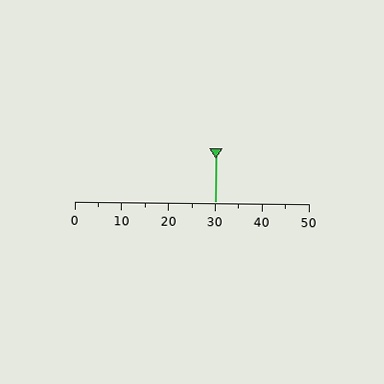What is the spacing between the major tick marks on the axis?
The major ticks are spaced 10 apart.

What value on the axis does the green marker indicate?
The marker indicates approximately 30.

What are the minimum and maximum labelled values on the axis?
The axis runs from 0 to 50.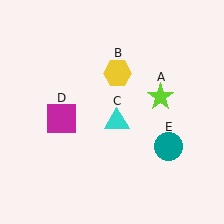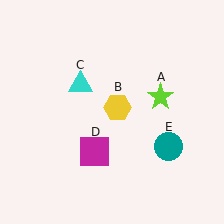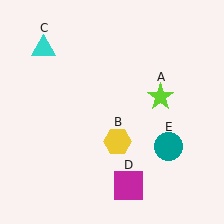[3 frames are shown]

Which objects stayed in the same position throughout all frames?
Lime star (object A) and teal circle (object E) remained stationary.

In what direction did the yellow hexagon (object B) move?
The yellow hexagon (object B) moved down.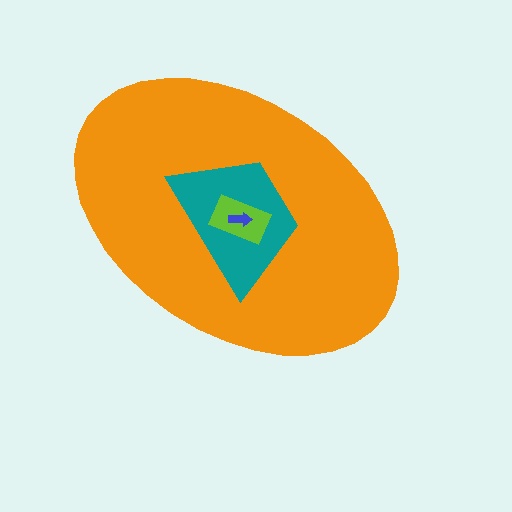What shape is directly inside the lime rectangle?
The blue arrow.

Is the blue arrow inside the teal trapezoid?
Yes.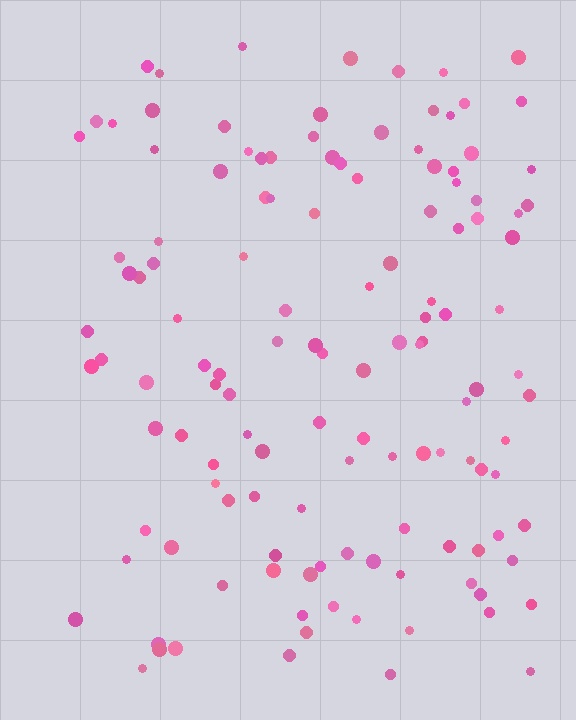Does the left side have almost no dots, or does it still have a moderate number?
Still a moderate number, just noticeably fewer than the right.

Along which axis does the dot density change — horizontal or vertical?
Horizontal.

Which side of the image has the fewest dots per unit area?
The left.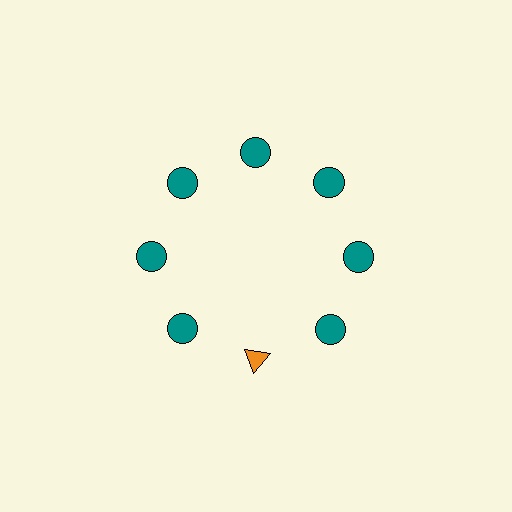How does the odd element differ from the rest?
It differs in both color (orange instead of teal) and shape (triangle instead of circle).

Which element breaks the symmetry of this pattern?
The orange triangle at roughly the 6 o'clock position breaks the symmetry. All other shapes are teal circles.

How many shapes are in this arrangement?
There are 8 shapes arranged in a ring pattern.